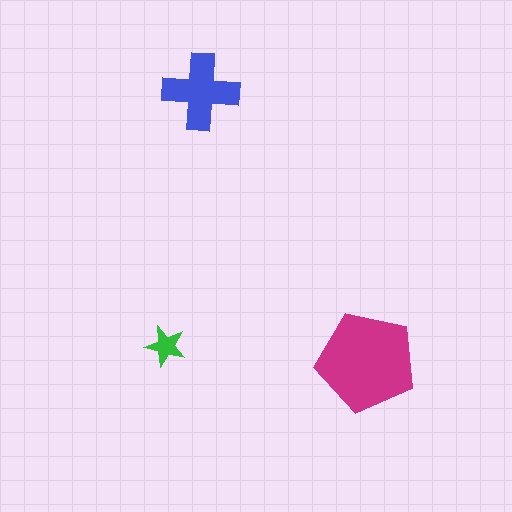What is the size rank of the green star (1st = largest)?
3rd.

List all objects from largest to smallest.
The magenta pentagon, the blue cross, the green star.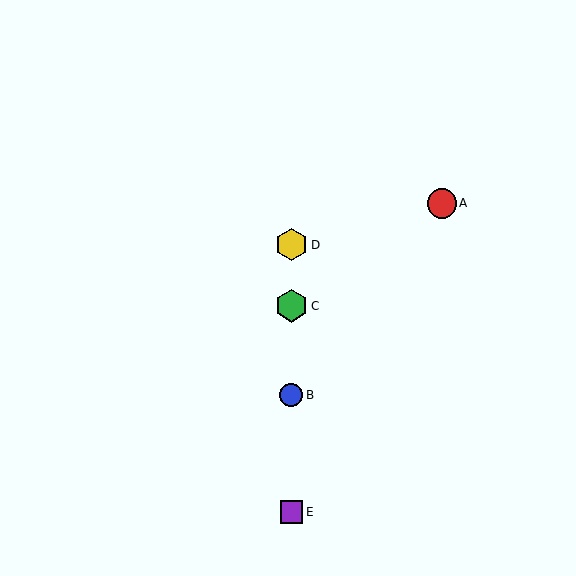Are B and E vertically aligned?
Yes, both are at x≈291.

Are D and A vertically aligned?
No, D is at x≈291 and A is at x≈442.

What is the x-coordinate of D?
Object D is at x≈291.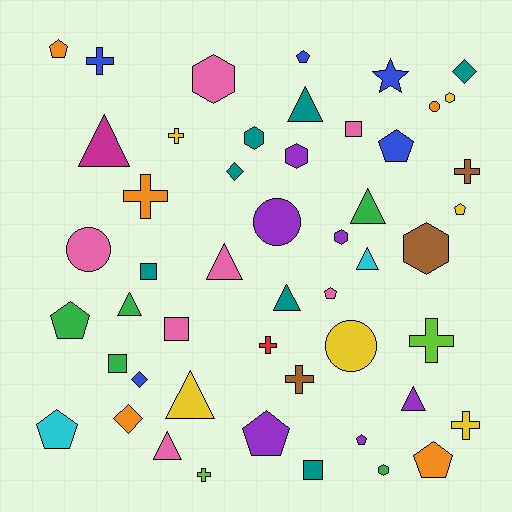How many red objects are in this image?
There is 1 red object.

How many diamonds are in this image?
There are 4 diamonds.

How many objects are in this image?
There are 50 objects.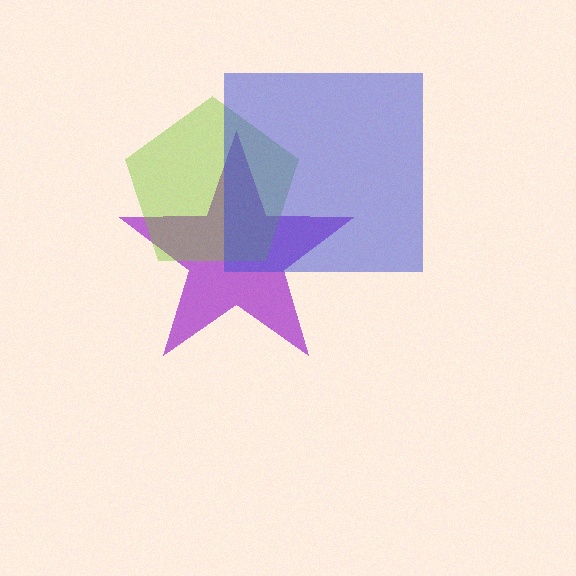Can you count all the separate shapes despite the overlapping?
Yes, there are 3 separate shapes.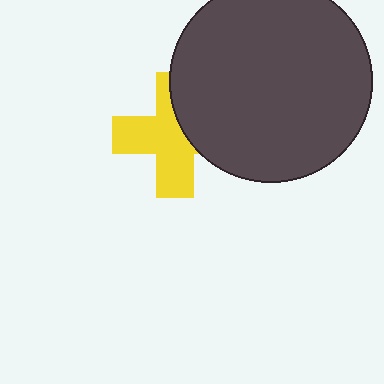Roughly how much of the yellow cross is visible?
About half of it is visible (roughly 63%).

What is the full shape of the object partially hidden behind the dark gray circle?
The partially hidden object is a yellow cross.